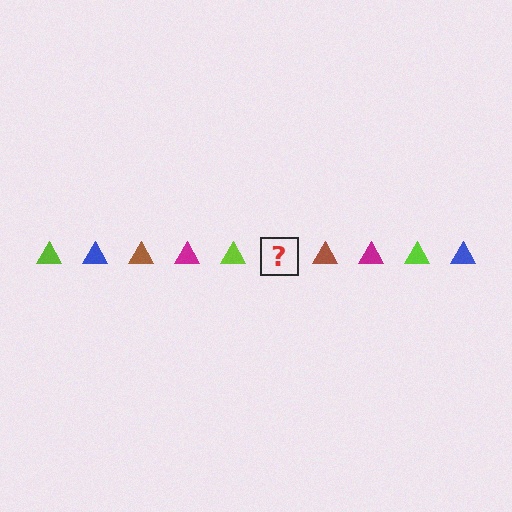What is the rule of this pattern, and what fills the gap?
The rule is that the pattern cycles through lime, blue, brown, magenta triangles. The gap should be filled with a blue triangle.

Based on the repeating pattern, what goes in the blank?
The blank should be a blue triangle.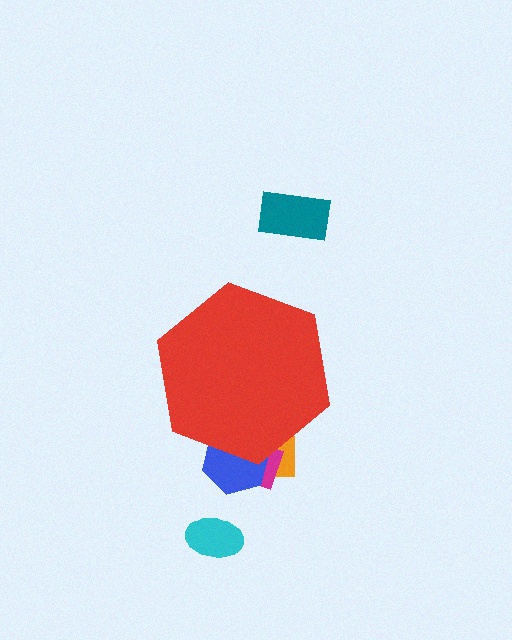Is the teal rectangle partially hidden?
No, the teal rectangle is fully visible.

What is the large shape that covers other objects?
A red hexagon.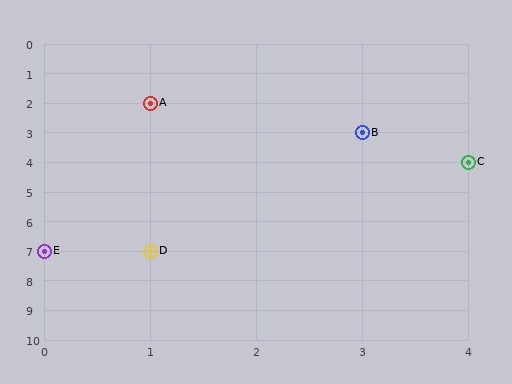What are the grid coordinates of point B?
Point B is at grid coordinates (3, 3).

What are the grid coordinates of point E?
Point E is at grid coordinates (0, 7).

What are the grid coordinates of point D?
Point D is at grid coordinates (1, 7).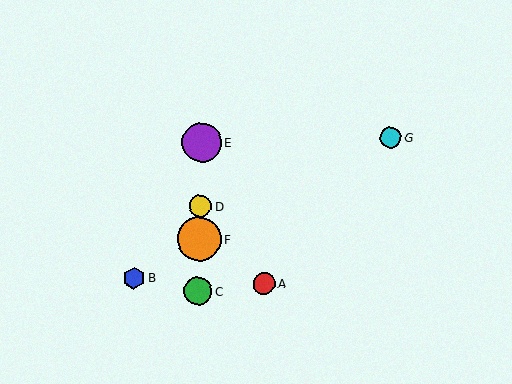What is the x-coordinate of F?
Object F is at x≈199.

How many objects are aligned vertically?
4 objects (C, D, E, F) are aligned vertically.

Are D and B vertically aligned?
No, D is at x≈200 and B is at x≈134.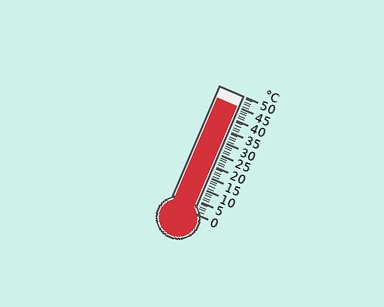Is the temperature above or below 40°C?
The temperature is above 40°C.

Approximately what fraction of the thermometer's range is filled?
The thermometer is filled to approximately 90% of its range.